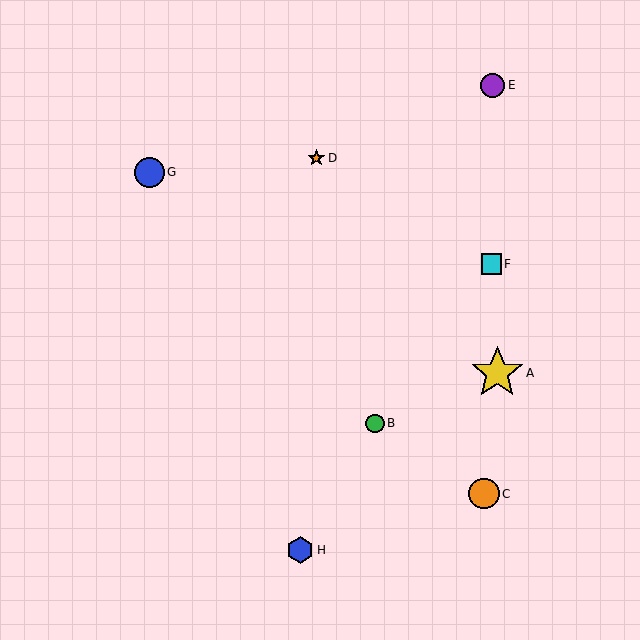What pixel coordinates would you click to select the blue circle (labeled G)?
Click at (149, 172) to select the blue circle G.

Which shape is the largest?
The yellow star (labeled A) is the largest.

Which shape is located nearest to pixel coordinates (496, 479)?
The orange circle (labeled C) at (484, 494) is nearest to that location.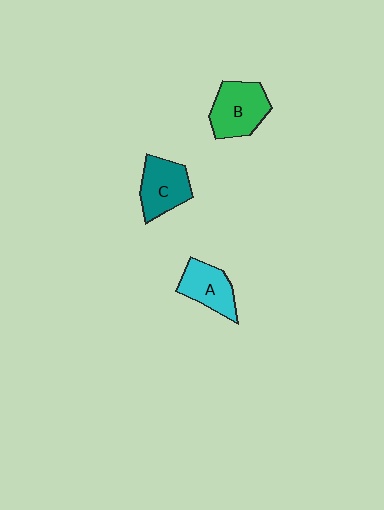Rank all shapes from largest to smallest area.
From largest to smallest: B (green), C (teal), A (cyan).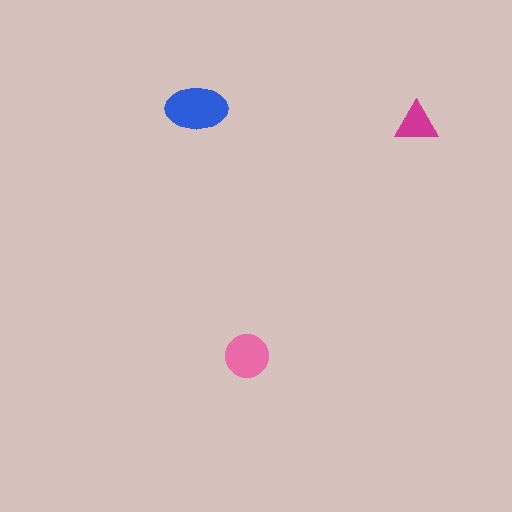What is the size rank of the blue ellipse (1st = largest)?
1st.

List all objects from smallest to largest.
The magenta triangle, the pink circle, the blue ellipse.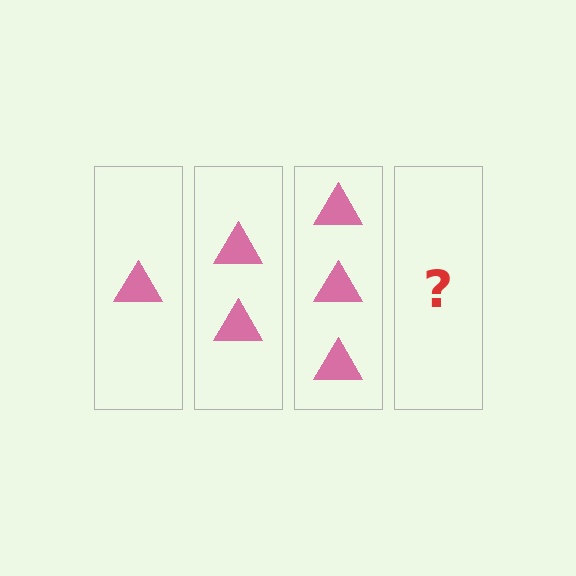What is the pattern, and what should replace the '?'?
The pattern is that each step adds one more triangle. The '?' should be 4 triangles.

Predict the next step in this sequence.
The next step is 4 triangles.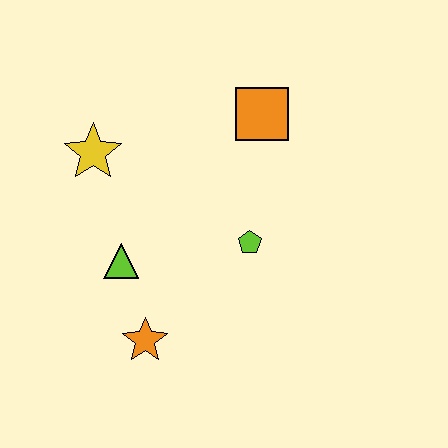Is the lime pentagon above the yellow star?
No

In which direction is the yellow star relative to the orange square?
The yellow star is to the left of the orange square.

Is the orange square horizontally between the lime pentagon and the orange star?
No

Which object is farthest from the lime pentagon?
The yellow star is farthest from the lime pentagon.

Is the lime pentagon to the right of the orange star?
Yes